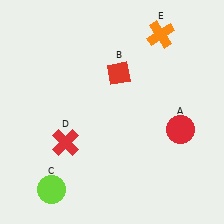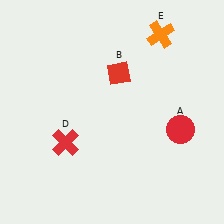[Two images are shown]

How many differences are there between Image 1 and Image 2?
There is 1 difference between the two images.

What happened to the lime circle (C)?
The lime circle (C) was removed in Image 2. It was in the bottom-left area of Image 1.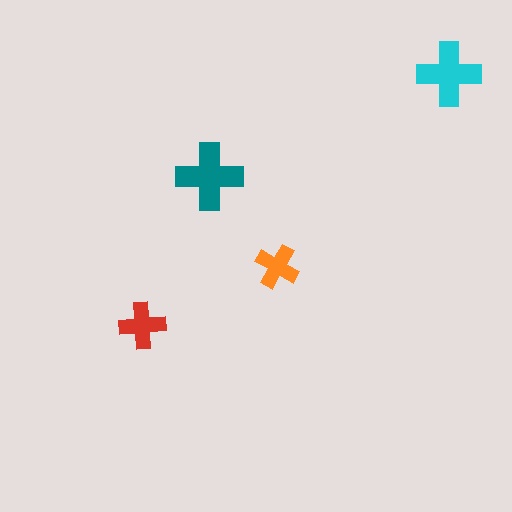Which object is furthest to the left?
The red cross is leftmost.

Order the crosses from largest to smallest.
the teal one, the cyan one, the red one, the orange one.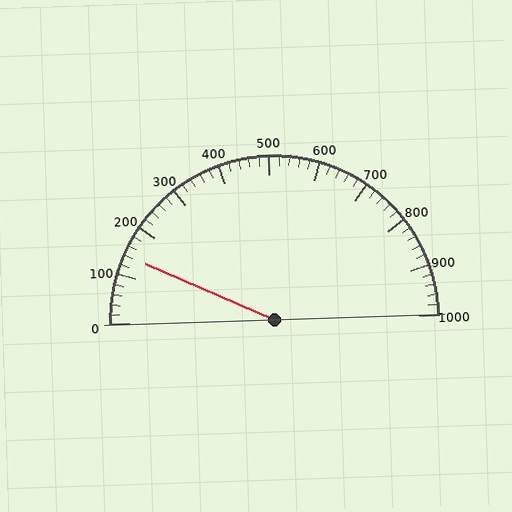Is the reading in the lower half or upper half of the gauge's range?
The reading is in the lower half of the range (0 to 1000).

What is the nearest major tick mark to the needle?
The nearest major tick mark is 100.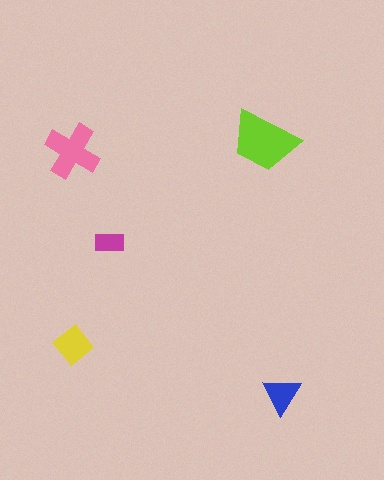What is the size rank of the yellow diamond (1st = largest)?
3rd.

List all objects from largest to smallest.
The lime trapezoid, the pink cross, the yellow diamond, the blue triangle, the magenta rectangle.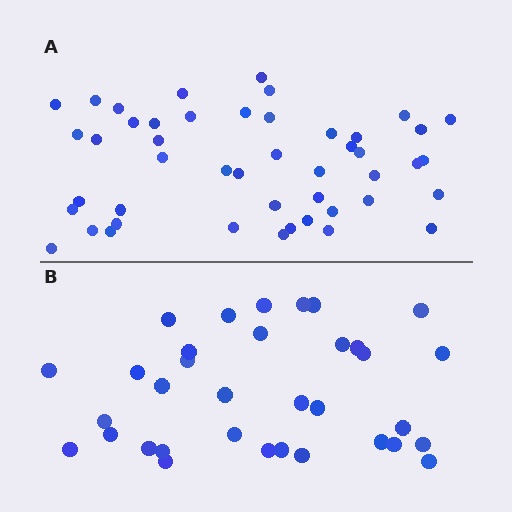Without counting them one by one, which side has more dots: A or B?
Region A (the top region) has more dots.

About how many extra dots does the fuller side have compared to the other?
Region A has approximately 15 more dots than region B.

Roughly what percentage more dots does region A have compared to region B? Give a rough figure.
About 40% more.